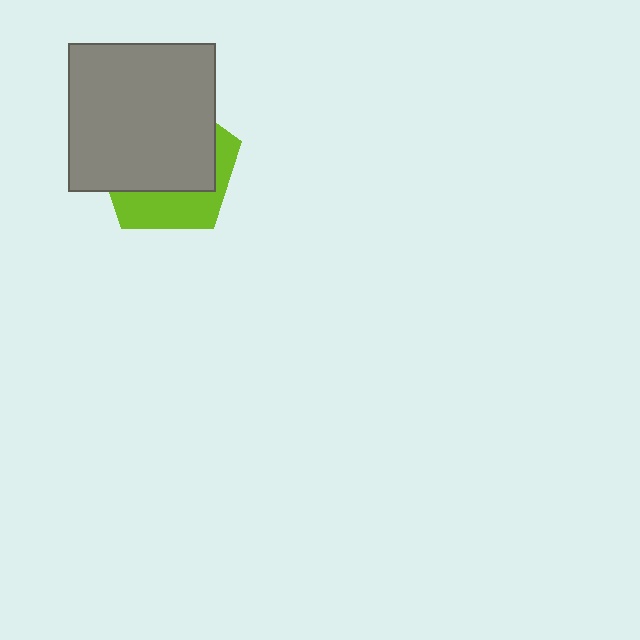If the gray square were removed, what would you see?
You would see the complete lime pentagon.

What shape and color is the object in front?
The object in front is a gray square.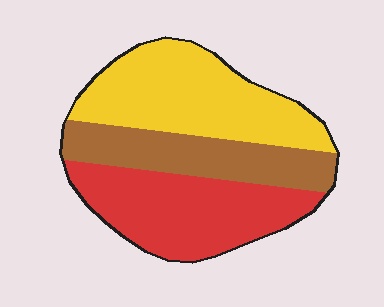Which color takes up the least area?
Brown, at roughly 25%.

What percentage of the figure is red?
Red takes up about three eighths (3/8) of the figure.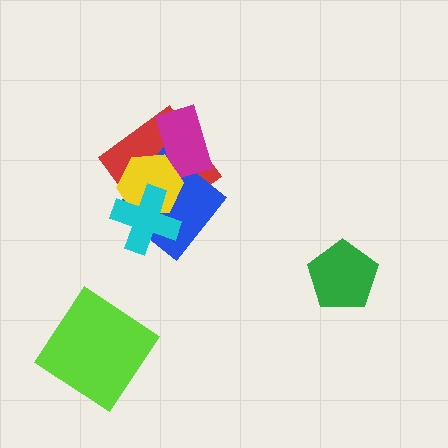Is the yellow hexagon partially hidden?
Yes, it is partially covered by another shape.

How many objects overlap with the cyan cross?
3 objects overlap with the cyan cross.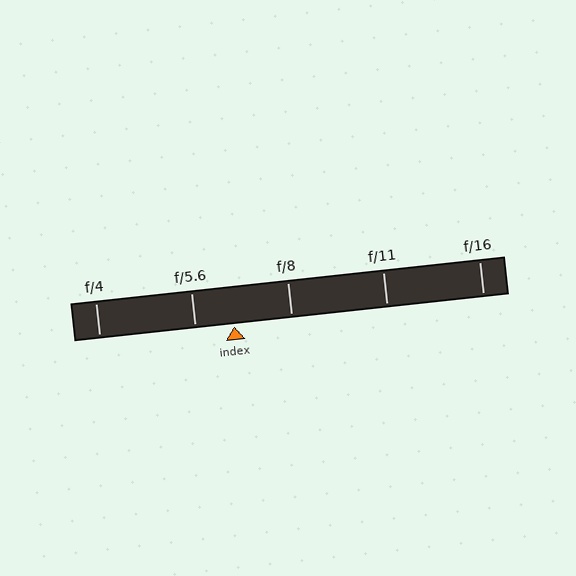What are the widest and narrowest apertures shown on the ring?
The widest aperture shown is f/4 and the narrowest is f/16.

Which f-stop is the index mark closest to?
The index mark is closest to f/5.6.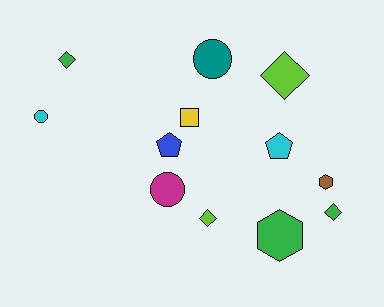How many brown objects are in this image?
There is 1 brown object.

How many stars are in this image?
There are no stars.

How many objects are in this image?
There are 12 objects.